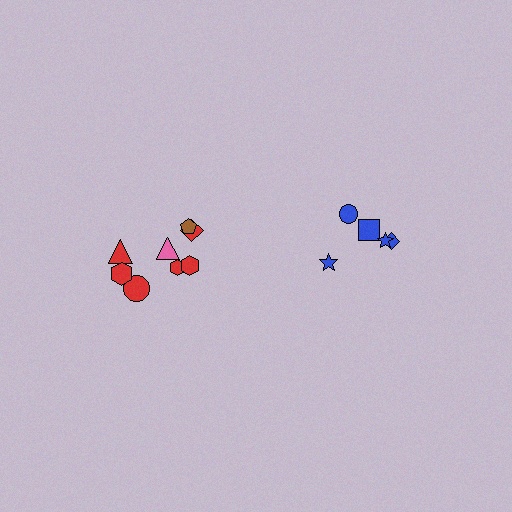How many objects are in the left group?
There are 8 objects.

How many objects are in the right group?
There are 5 objects.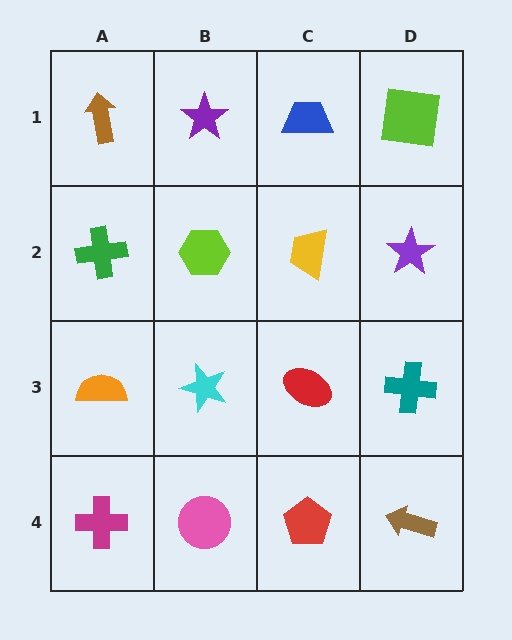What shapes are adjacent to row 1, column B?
A lime hexagon (row 2, column B), a brown arrow (row 1, column A), a blue trapezoid (row 1, column C).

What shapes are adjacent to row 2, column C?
A blue trapezoid (row 1, column C), a red ellipse (row 3, column C), a lime hexagon (row 2, column B), a purple star (row 2, column D).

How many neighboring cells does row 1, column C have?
3.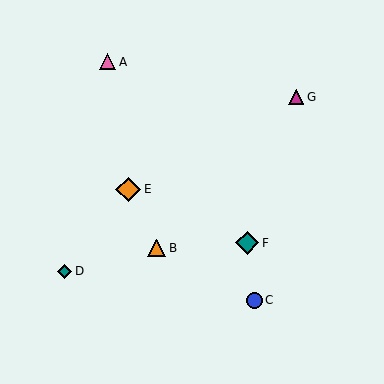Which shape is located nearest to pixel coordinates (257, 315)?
The blue circle (labeled C) at (254, 300) is nearest to that location.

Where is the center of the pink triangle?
The center of the pink triangle is at (107, 62).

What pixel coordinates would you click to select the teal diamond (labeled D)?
Click at (65, 271) to select the teal diamond D.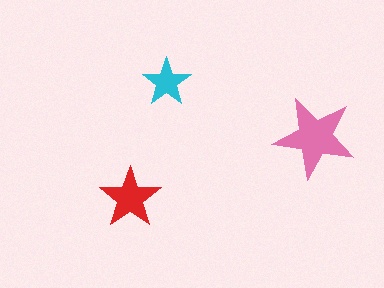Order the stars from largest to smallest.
the pink one, the red one, the cyan one.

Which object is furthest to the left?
The red star is leftmost.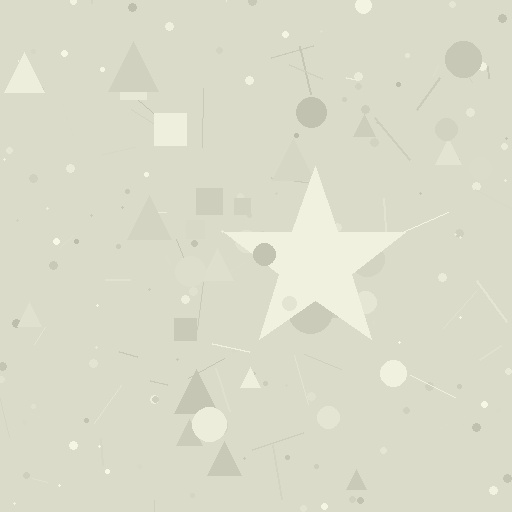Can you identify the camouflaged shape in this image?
The camouflaged shape is a star.